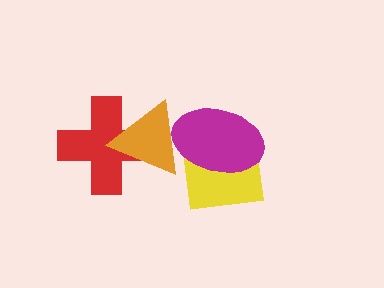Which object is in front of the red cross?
The orange triangle is in front of the red cross.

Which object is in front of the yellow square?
The magenta ellipse is in front of the yellow square.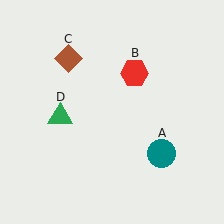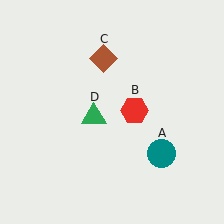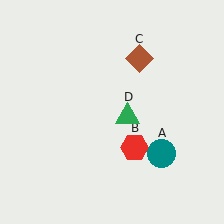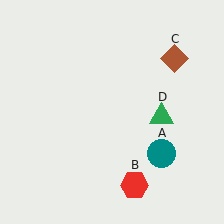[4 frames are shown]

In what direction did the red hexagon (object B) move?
The red hexagon (object B) moved down.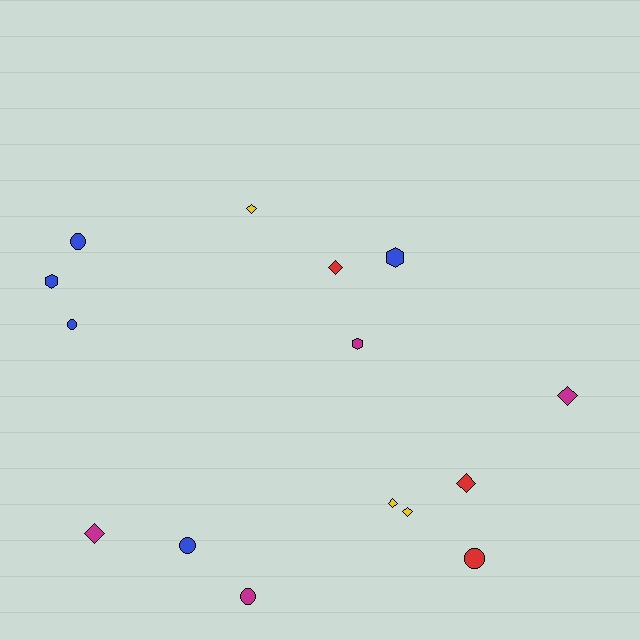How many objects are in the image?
There are 15 objects.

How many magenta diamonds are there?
There are 2 magenta diamonds.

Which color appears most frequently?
Blue, with 5 objects.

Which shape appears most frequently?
Diamond, with 7 objects.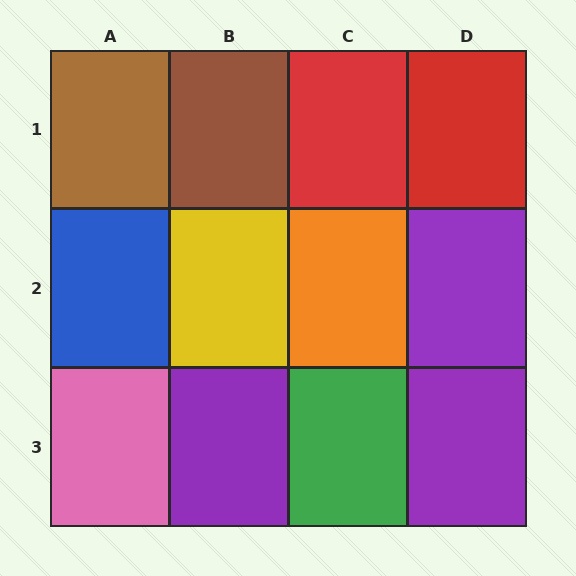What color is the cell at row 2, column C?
Orange.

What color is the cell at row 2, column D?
Purple.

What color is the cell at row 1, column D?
Red.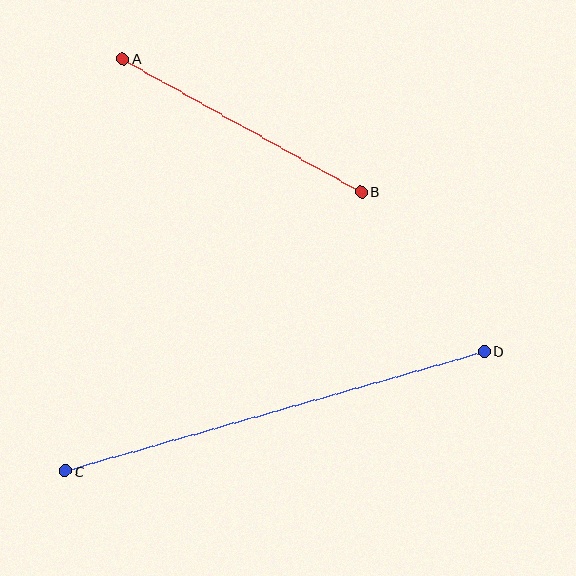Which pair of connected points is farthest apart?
Points C and D are farthest apart.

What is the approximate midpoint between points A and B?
The midpoint is at approximately (242, 125) pixels.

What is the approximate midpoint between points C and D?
The midpoint is at approximately (275, 411) pixels.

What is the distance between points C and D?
The distance is approximately 436 pixels.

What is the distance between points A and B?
The distance is approximately 273 pixels.